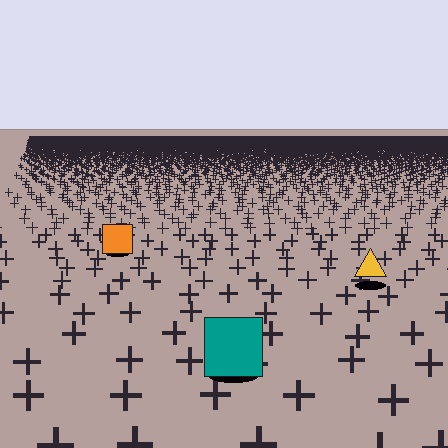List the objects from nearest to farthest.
From nearest to farthest: the teal square, the yellow triangle, the orange square.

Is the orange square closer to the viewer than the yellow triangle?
No. The yellow triangle is closer — you can tell from the texture gradient: the ground texture is coarser near it.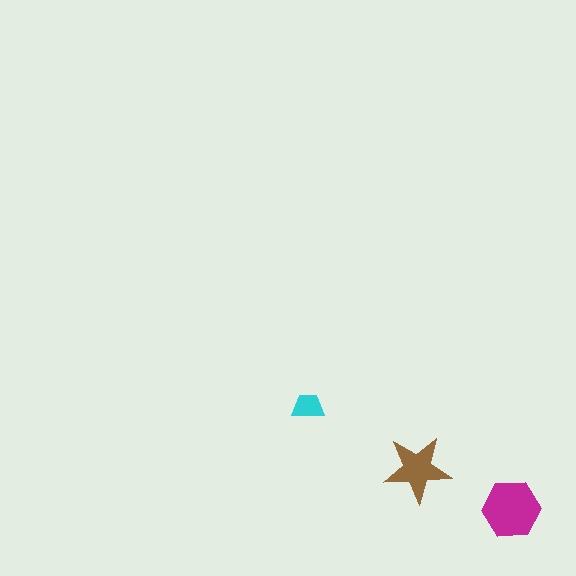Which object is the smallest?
The cyan trapezoid.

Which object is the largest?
The magenta hexagon.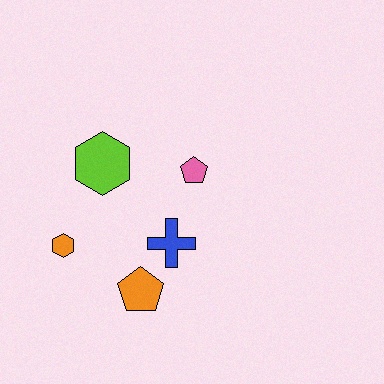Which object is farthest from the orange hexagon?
The pink pentagon is farthest from the orange hexagon.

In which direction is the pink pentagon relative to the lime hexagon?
The pink pentagon is to the right of the lime hexagon.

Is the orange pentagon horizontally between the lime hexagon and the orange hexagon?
No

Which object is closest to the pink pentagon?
The blue cross is closest to the pink pentagon.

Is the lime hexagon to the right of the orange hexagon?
Yes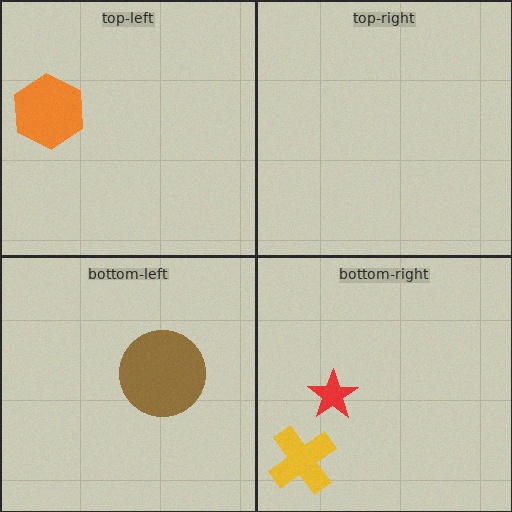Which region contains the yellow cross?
The bottom-right region.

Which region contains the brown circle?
The bottom-left region.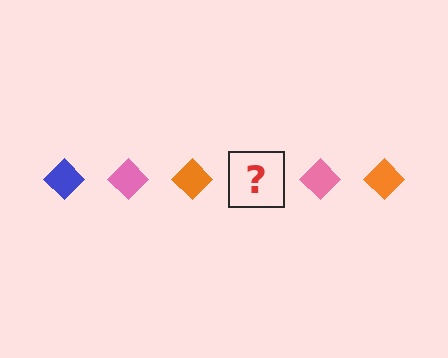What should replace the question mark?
The question mark should be replaced with a blue diamond.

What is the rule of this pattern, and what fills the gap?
The rule is that the pattern cycles through blue, pink, orange diamonds. The gap should be filled with a blue diamond.